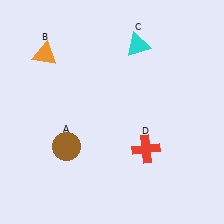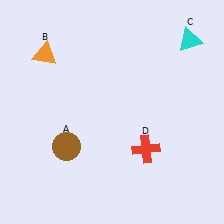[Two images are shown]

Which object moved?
The cyan triangle (C) moved right.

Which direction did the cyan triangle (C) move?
The cyan triangle (C) moved right.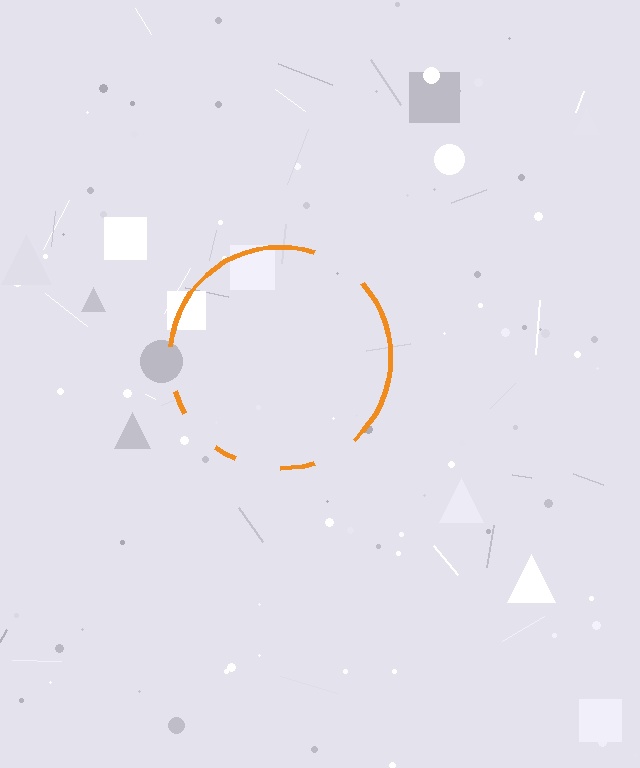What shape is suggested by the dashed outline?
The dashed outline suggests a circle.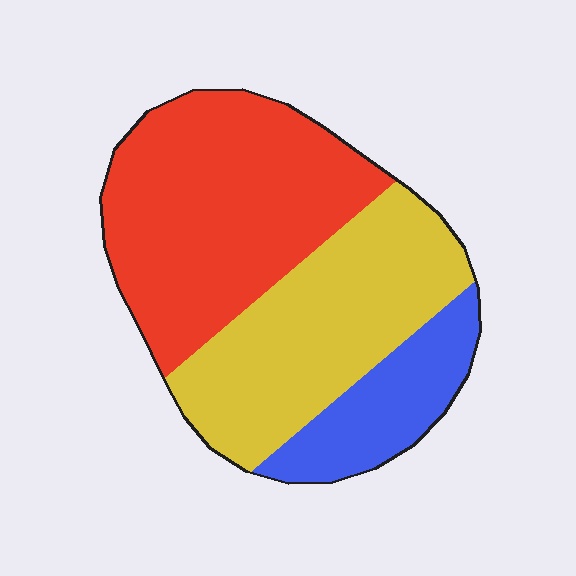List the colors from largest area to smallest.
From largest to smallest: red, yellow, blue.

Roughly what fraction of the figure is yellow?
Yellow covers 37% of the figure.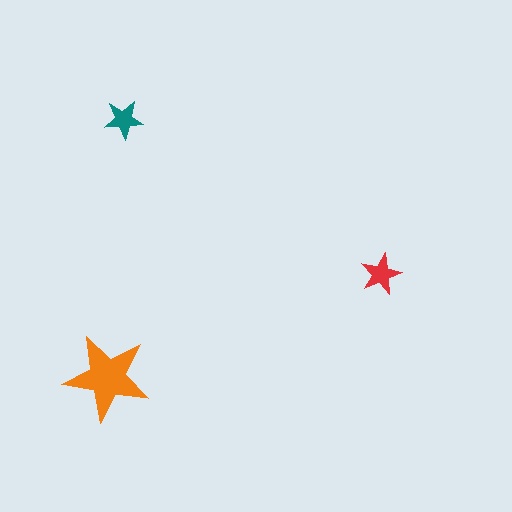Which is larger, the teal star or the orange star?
The orange one.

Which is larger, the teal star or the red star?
The red one.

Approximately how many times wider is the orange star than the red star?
About 2 times wider.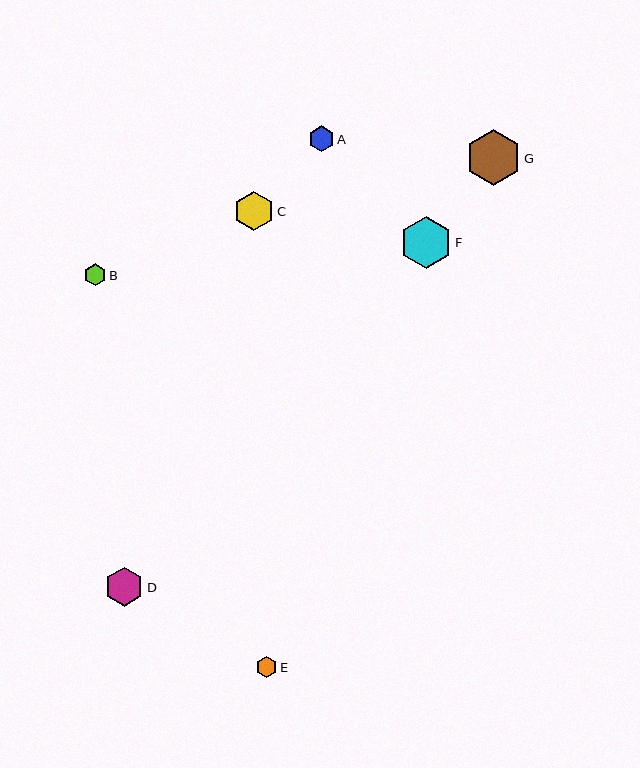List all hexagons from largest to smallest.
From largest to smallest: G, F, C, D, A, B, E.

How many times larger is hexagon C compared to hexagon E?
Hexagon C is approximately 1.9 times the size of hexagon E.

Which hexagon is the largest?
Hexagon G is the largest with a size of approximately 56 pixels.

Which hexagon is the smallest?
Hexagon E is the smallest with a size of approximately 21 pixels.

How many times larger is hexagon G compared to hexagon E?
Hexagon G is approximately 2.7 times the size of hexagon E.